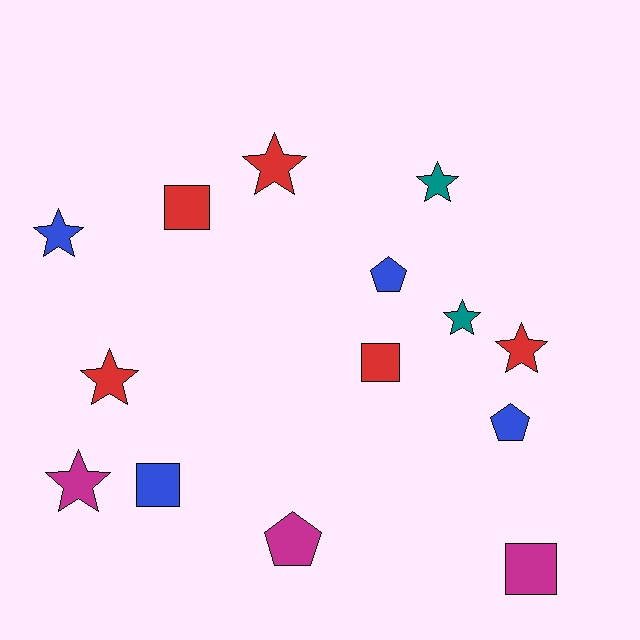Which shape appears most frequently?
Star, with 7 objects.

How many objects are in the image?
There are 14 objects.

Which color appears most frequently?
Red, with 5 objects.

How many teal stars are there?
There are 2 teal stars.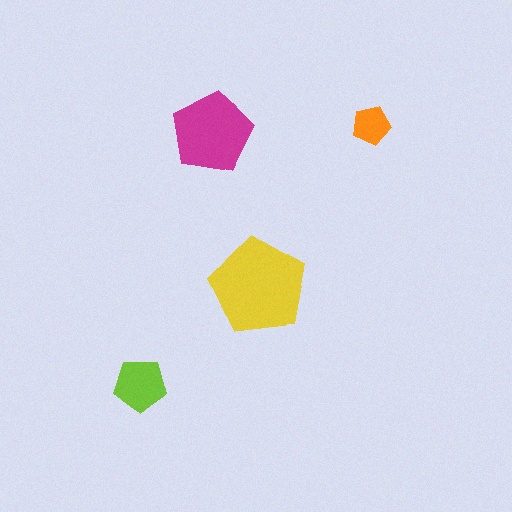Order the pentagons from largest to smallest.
the yellow one, the magenta one, the lime one, the orange one.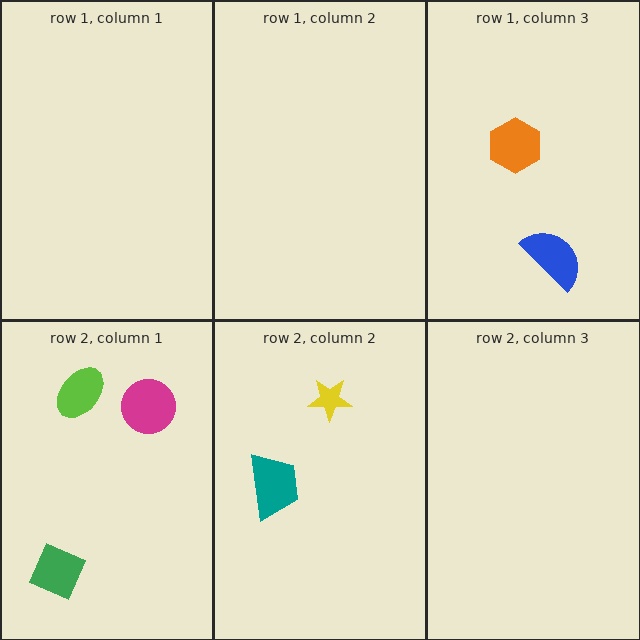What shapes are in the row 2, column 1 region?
The magenta circle, the lime ellipse, the green diamond.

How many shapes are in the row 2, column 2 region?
2.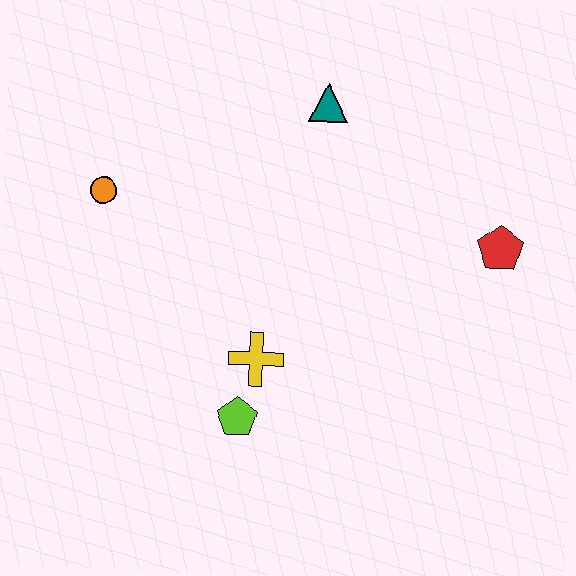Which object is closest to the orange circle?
The yellow cross is closest to the orange circle.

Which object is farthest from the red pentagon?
The orange circle is farthest from the red pentagon.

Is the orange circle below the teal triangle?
Yes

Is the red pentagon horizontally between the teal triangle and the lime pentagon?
No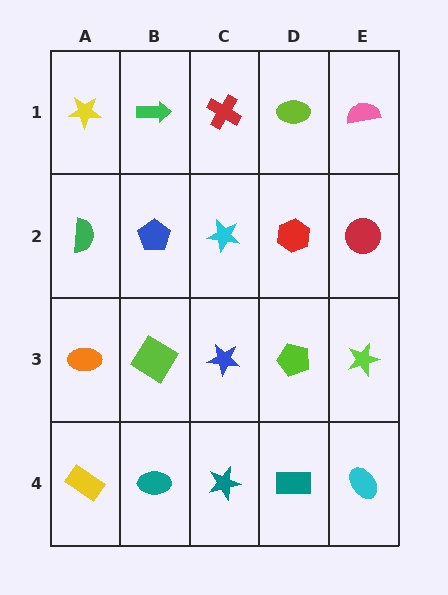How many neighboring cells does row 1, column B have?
3.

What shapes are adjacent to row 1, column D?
A red hexagon (row 2, column D), a red cross (row 1, column C), a pink semicircle (row 1, column E).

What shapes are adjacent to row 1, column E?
A red circle (row 2, column E), a lime ellipse (row 1, column D).